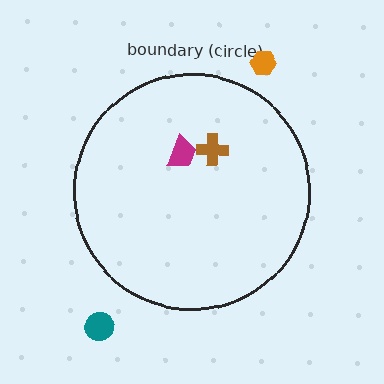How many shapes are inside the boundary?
2 inside, 2 outside.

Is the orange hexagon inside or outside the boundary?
Outside.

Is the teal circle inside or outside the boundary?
Outside.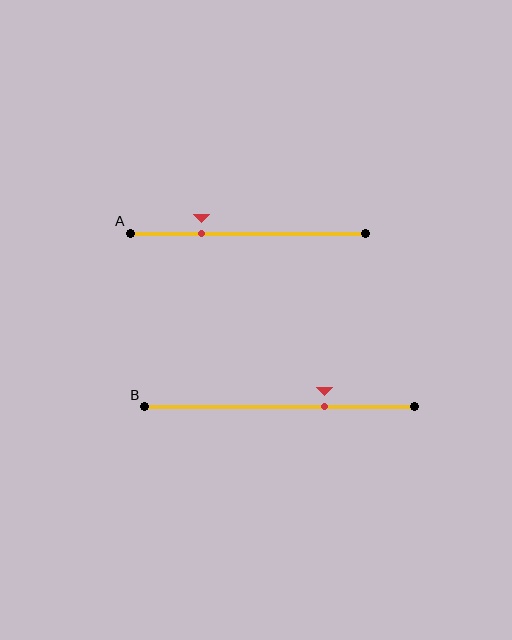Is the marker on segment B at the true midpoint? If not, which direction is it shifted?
No, the marker on segment B is shifted to the right by about 17% of the segment length.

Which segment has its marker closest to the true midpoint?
Segment B has its marker closest to the true midpoint.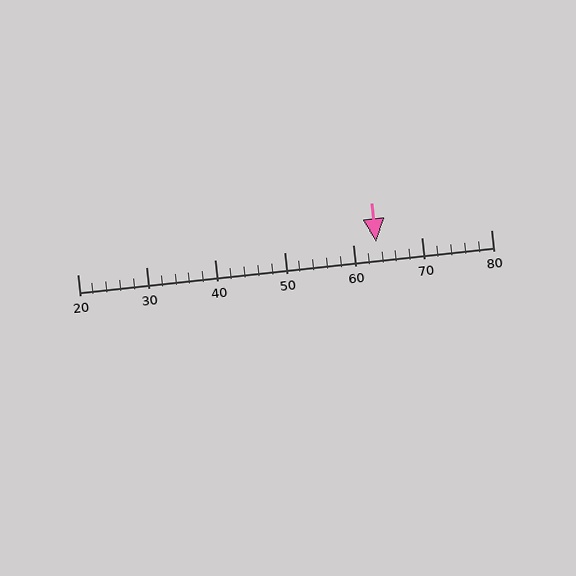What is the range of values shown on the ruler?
The ruler shows values from 20 to 80.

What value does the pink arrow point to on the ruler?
The pink arrow points to approximately 63.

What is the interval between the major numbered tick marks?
The major tick marks are spaced 10 units apart.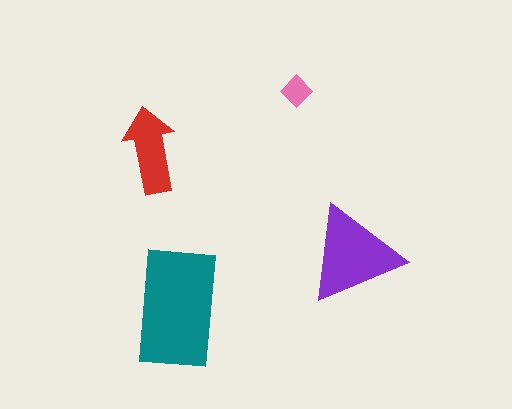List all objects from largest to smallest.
The teal rectangle, the purple triangle, the red arrow, the pink diamond.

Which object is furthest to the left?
The red arrow is leftmost.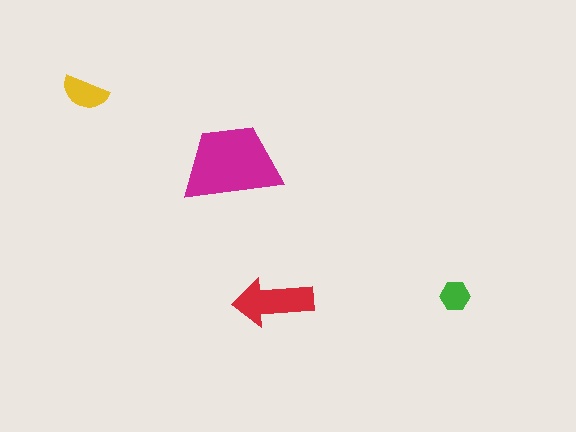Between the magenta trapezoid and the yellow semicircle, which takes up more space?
The magenta trapezoid.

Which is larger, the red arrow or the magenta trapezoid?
The magenta trapezoid.